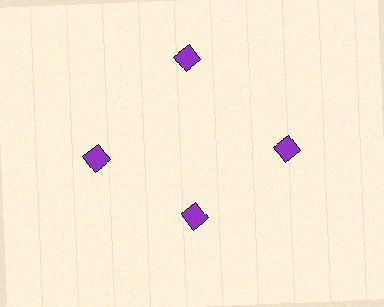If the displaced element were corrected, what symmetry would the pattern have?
It would have 4-fold rotational symmetry — the pattern would map onto itself every 90 degrees.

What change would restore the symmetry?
The symmetry would be restored by moving it outward, back onto the ring so that all 4 diamonds sit at equal angles and equal distance from the center.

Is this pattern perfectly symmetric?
No. The 4 purple diamonds are arranged in a ring, but one element near the 6 o'clock position is pulled inward toward the center, breaking the 4-fold rotational symmetry.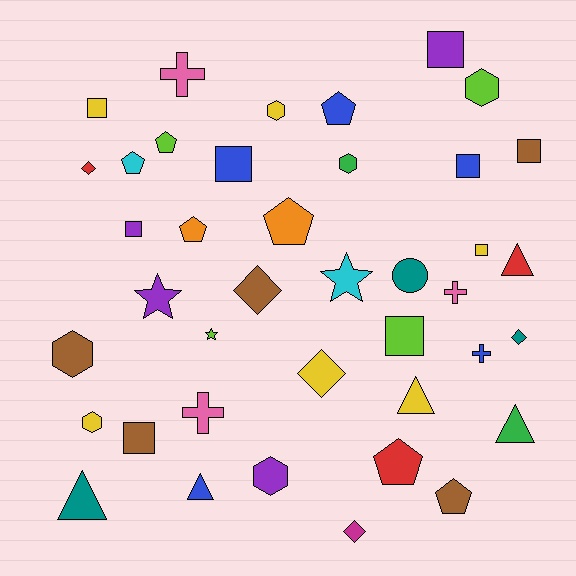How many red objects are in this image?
There are 3 red objects.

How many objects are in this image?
There are 40 objects.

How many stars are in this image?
There are 3 stars.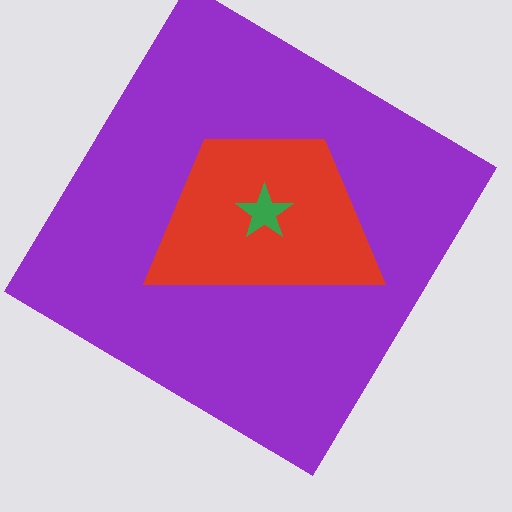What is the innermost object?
The green star.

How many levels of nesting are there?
3.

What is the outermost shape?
The purple diamond.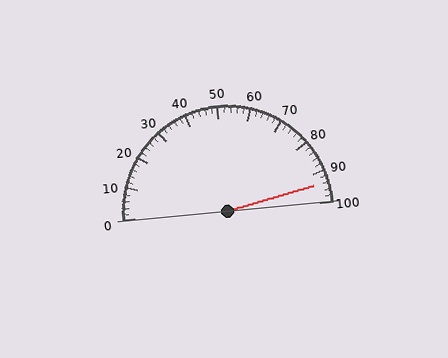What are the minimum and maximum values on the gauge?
The gauge ranges from 0 to 100.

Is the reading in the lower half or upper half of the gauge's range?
The reading is in the upper half of the range (0 to 100).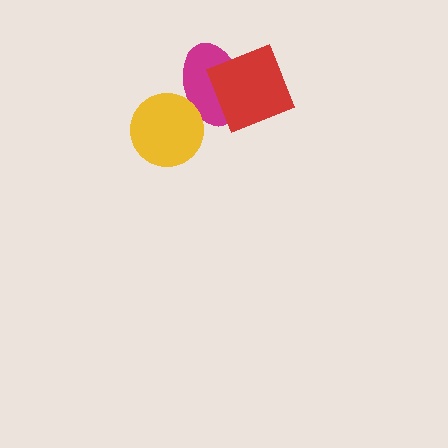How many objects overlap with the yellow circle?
1 object overlaps with the yellow circle.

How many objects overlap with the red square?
1 object overlaps with the red square.